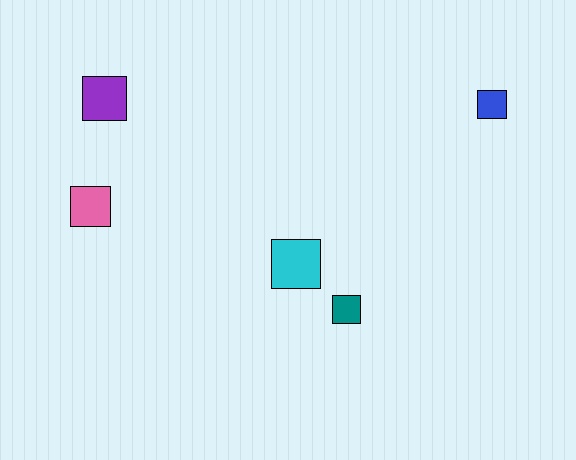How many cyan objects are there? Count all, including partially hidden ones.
There is 1 cyan object.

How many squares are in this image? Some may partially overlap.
There are 5 squares.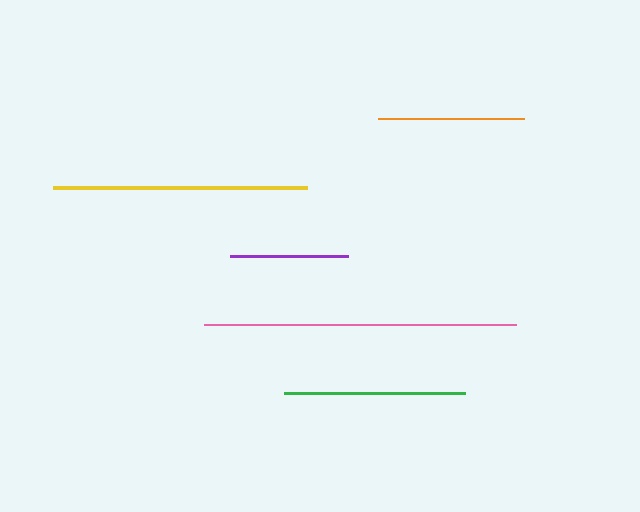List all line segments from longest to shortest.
From longest to shortest: pink, yellow, green, orange, purple.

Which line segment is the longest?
The pink line is the longest at approximately 312 pixels.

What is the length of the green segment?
The green segment is approximately 182 pixels long.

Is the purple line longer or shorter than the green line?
The green line is longer than the purple line.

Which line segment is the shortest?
The purple line is the shortest at approximately 118 pixels.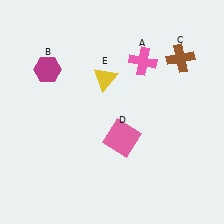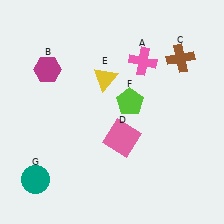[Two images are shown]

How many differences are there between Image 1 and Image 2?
There are 2 differences between the two images.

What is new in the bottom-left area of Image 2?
A teal circle (G) was added in the bottom-left area of Image 2.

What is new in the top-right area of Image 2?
A lime pentagon (F) was added in the top-right area of Image 2.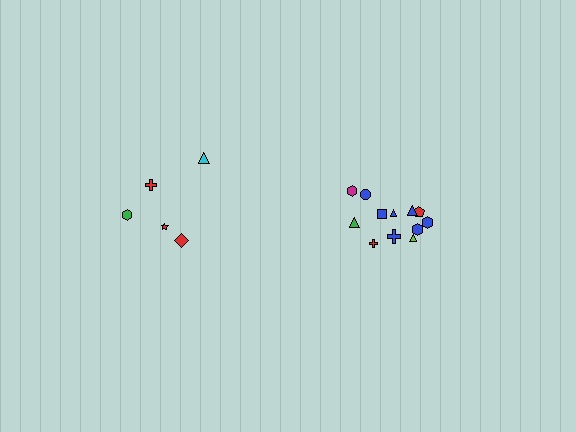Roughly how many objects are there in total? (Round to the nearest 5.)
Roughly 15 objects in total.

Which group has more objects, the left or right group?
The right group.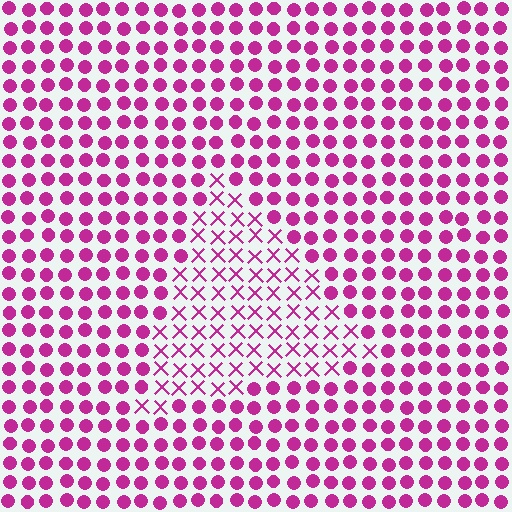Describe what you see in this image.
The image is filled with small magenta elements arranged in a uniform grid. A triangle-shaped region contains X marks, while the surrounding area contains circles. The boundary is defined purely by the change in element shape.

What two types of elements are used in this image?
The image uses X marks inside the triangle region and circles outside it.